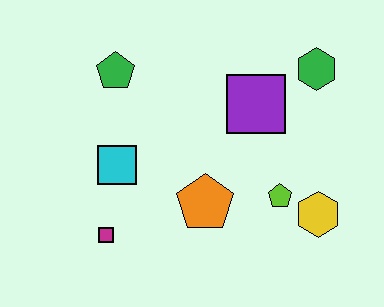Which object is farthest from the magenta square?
The green hexagon is farthest from the magenta square.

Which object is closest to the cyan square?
The magenta square is closest to the cyan square.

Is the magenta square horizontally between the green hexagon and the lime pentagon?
No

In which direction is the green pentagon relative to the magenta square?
The green pentagon is above the magenta square.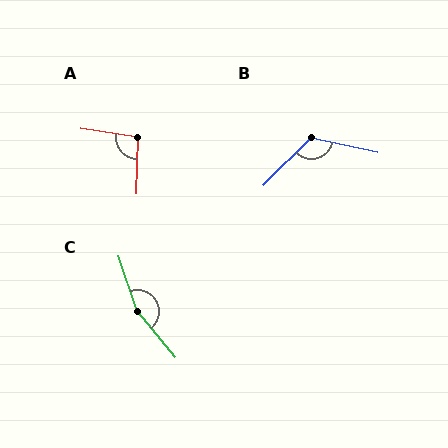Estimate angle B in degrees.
Approximately 123 degrees.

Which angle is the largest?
C, at approximately 159 degrees.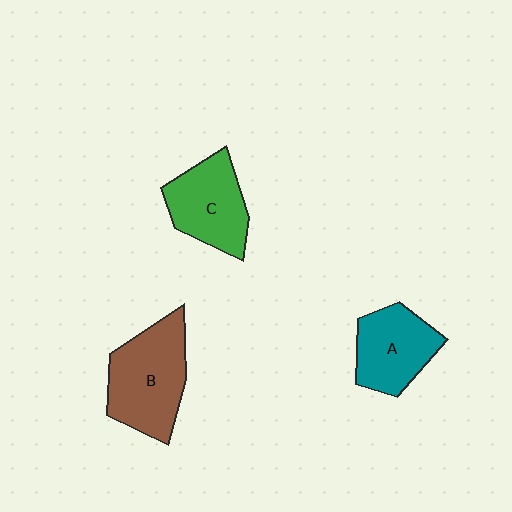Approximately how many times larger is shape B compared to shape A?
Approximately 1.3 times.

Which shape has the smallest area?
Shape A (teal).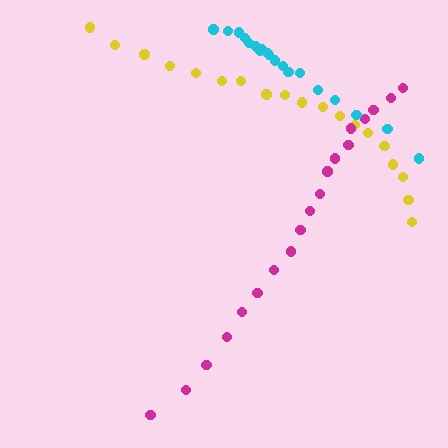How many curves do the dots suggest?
There are 3 distinct paths.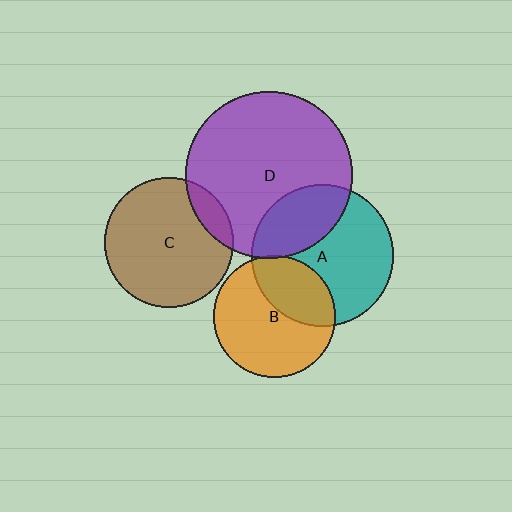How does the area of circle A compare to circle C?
Approximately 1.2 times.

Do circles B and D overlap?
Yes.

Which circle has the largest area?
Circle D (purple).